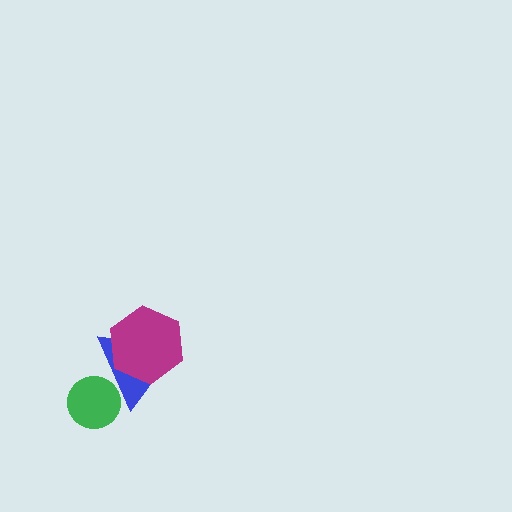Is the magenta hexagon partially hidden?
No, no other shape covers it.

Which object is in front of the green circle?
The blue triangle is in front of the green circle.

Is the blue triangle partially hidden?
Yes, it is partially covered by another shape.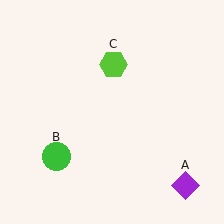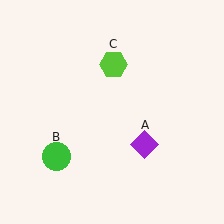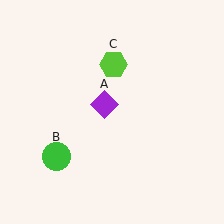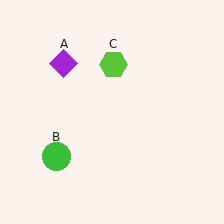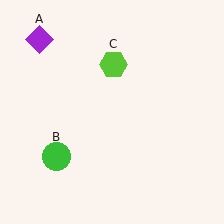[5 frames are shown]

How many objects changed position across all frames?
1 object changed position: purple diamond (object A).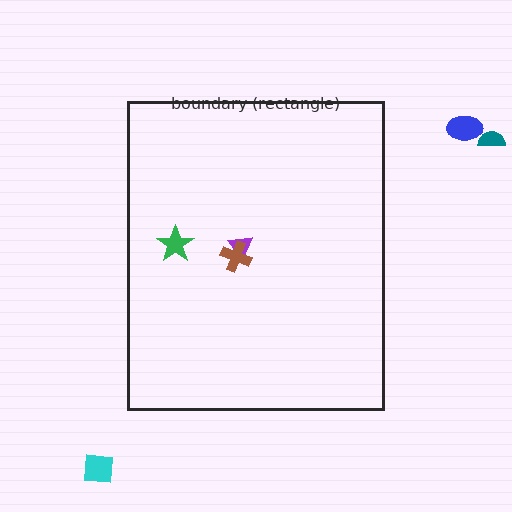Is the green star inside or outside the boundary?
Inside.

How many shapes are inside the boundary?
3 inside, 3 outside.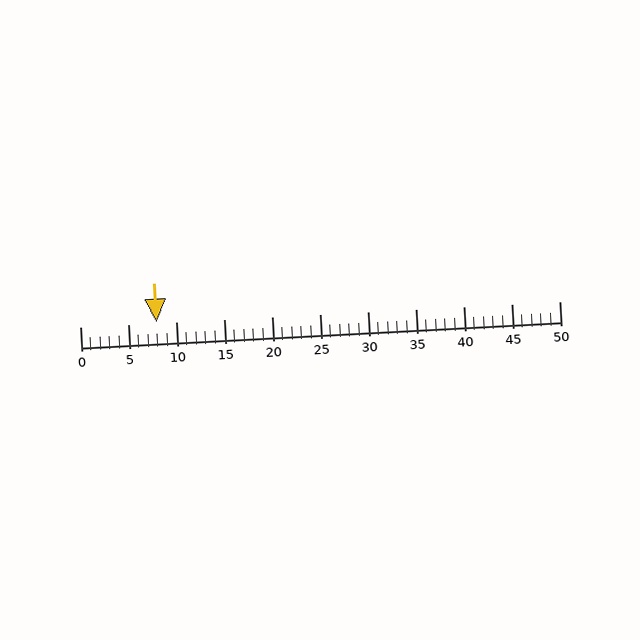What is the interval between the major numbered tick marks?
The major tick marks are spaced 5 units apart.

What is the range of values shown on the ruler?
The ruler shows values from 0 to 50.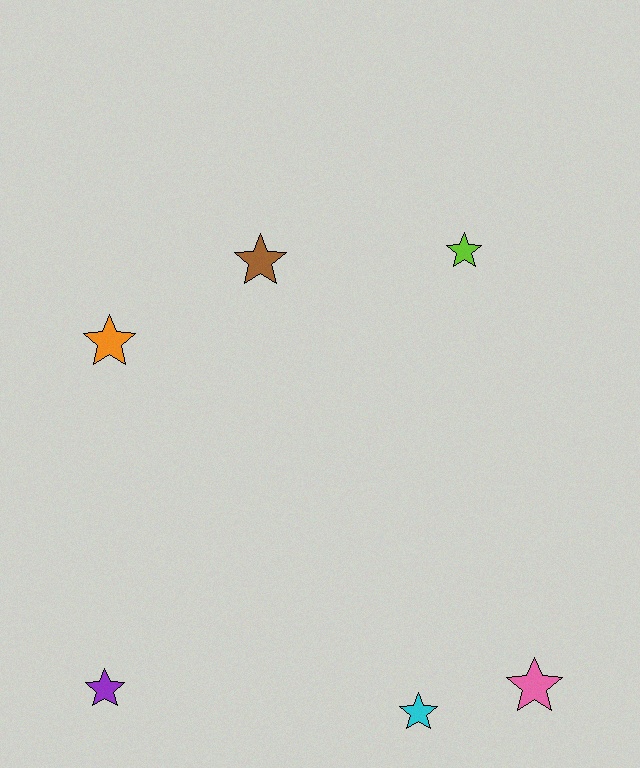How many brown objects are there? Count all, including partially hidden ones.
There is 1 brown object.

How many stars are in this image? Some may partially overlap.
There are 6 stars.